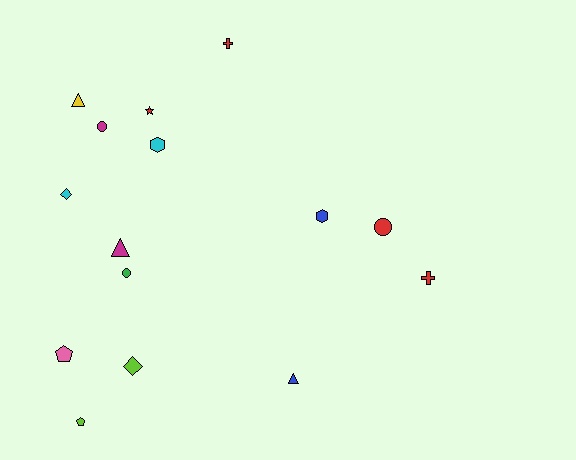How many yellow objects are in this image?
There is 1 yellow object.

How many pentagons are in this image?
There are 2 pentagons.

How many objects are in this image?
There are 15 objects.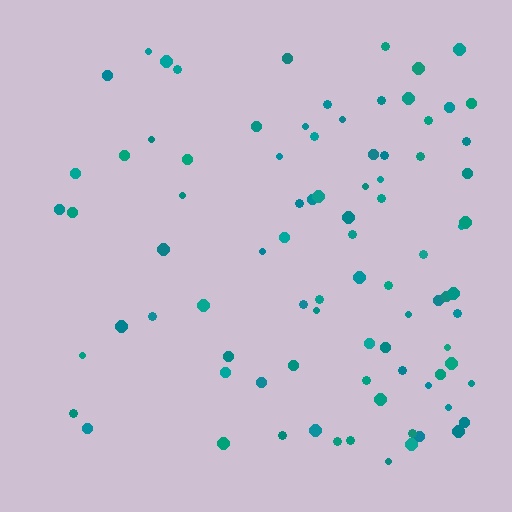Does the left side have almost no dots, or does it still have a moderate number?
Still a moderate number, just noticeably fewer than the right.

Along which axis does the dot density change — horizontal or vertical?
Horizontal.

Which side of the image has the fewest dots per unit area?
The left.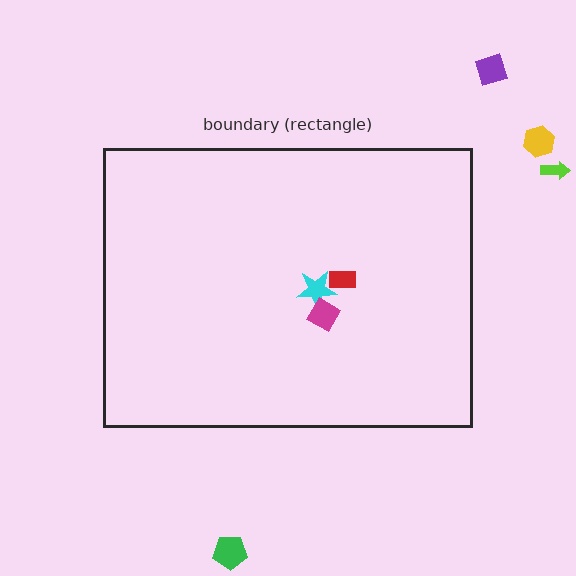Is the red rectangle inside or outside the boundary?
Inside.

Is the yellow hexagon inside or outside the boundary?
Outside.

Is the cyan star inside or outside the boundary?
Inside.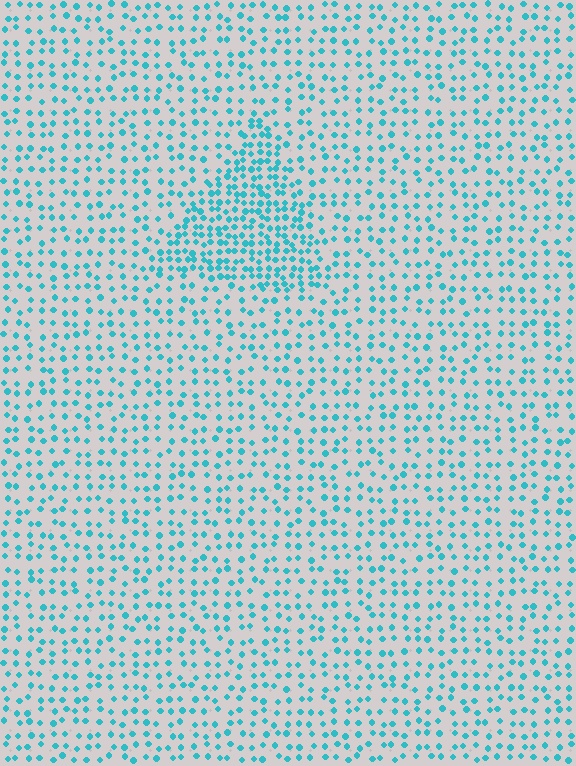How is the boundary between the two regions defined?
The boundary is defined by a change in element density (approximately 2.0x ratio). All elements are the same color, size, and shape.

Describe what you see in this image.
The image contains small cyan elements arranged at two different densities. A triangle-shaped region is visible where the elements are more densely packed than the surrounding area.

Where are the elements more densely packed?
The elements are more densely packed inside the triangle boundary.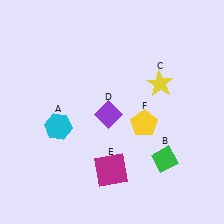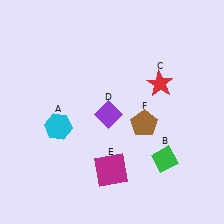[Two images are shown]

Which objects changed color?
C changed from yellow to red. F changed from yellow to brown.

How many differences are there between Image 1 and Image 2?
There are 2 differences between the two images.